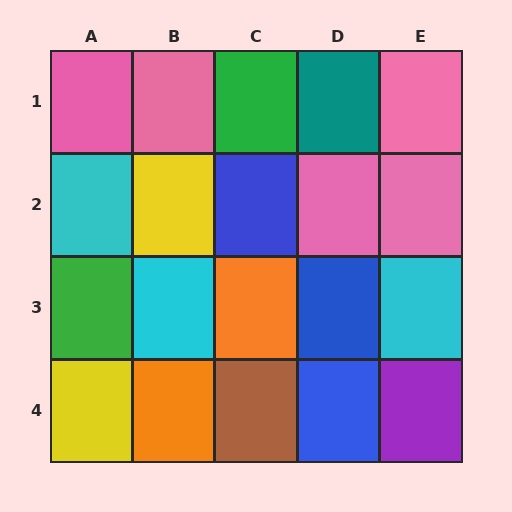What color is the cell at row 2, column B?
Yellow.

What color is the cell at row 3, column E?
Cyan.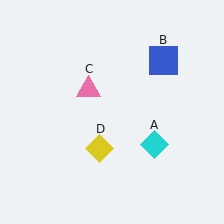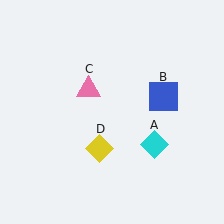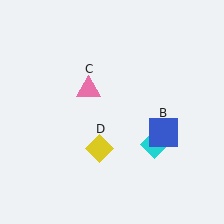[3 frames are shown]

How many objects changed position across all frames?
1 object changed position: blue square (object B).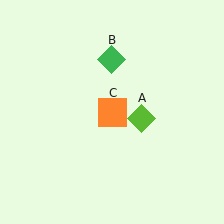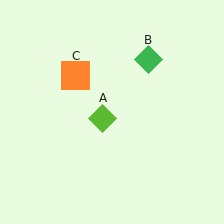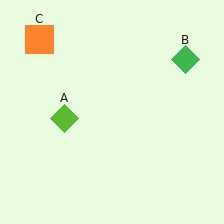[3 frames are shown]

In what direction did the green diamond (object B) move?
The green diamond (object B) moved right.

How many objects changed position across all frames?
3 objects changed position: lime diamond (object A), green diamond (object B), orange square (object C).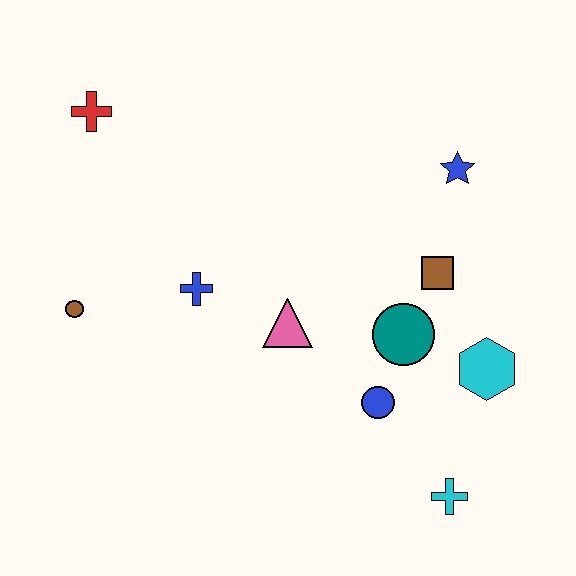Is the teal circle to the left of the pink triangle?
No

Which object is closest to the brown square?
The teal circle is closest to the brown square.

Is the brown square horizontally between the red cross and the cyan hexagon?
Yes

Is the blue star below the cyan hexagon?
No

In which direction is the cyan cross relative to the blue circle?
The cyan cross is below the blue circle.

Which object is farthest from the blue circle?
The red cross is farthest from the blue circle.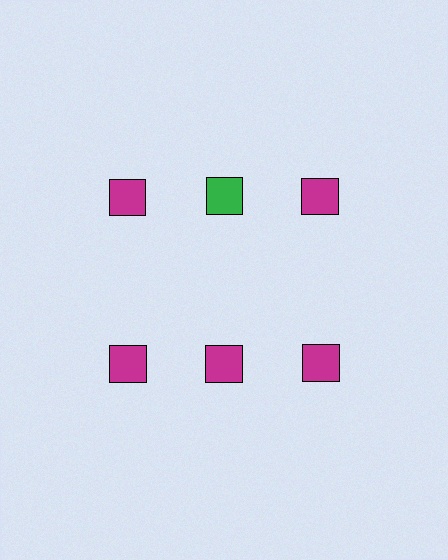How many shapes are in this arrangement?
There are 6 shapes arranged in a grid pattern.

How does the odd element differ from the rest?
It has a different color: green instead of magenta.